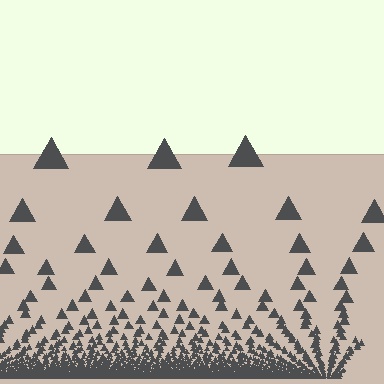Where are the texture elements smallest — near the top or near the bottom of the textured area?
Near the bottom.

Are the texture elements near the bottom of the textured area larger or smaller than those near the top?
Smaller. The gradient is inverted — elements near the bottom are smaller and denser.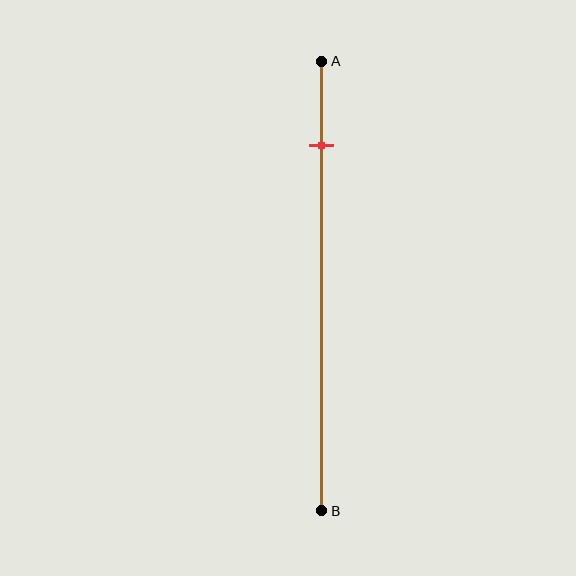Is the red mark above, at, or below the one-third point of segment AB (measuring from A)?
The red mark is above the one-third point of segment AB.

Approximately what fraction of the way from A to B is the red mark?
The red mark is approximately 20% of the way from A to B.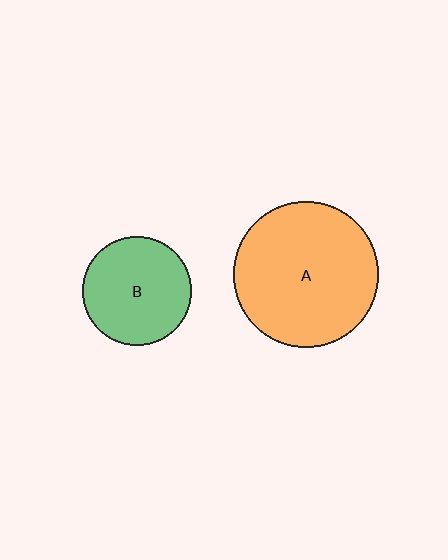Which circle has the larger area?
Circle A (orange).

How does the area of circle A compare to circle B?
Approximately 1.8 times.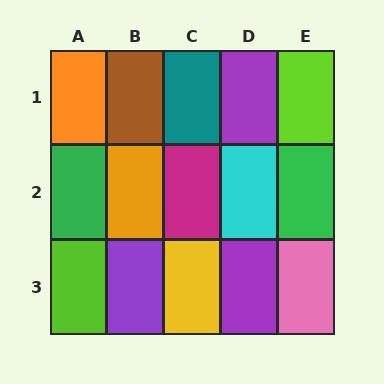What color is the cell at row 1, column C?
Teal.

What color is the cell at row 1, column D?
Purple.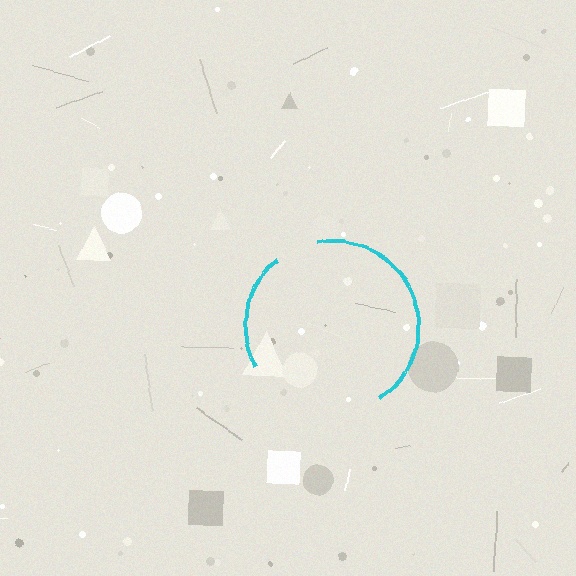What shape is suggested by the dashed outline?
The dashed outline suggests a circle.